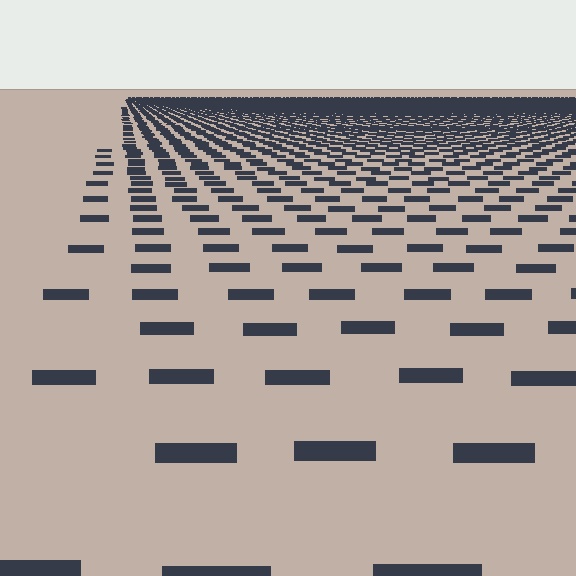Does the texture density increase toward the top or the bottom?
Density increases toward the top.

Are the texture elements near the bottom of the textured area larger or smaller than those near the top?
Larger. Near the bottom, elements are closer to the viewer and appear at a bigger on-screen size.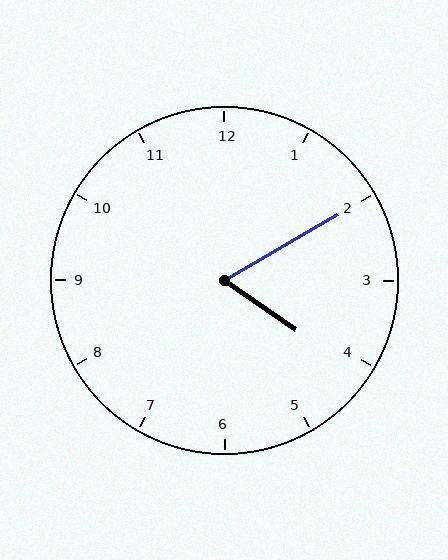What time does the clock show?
4:10.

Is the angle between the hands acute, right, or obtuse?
It is acute.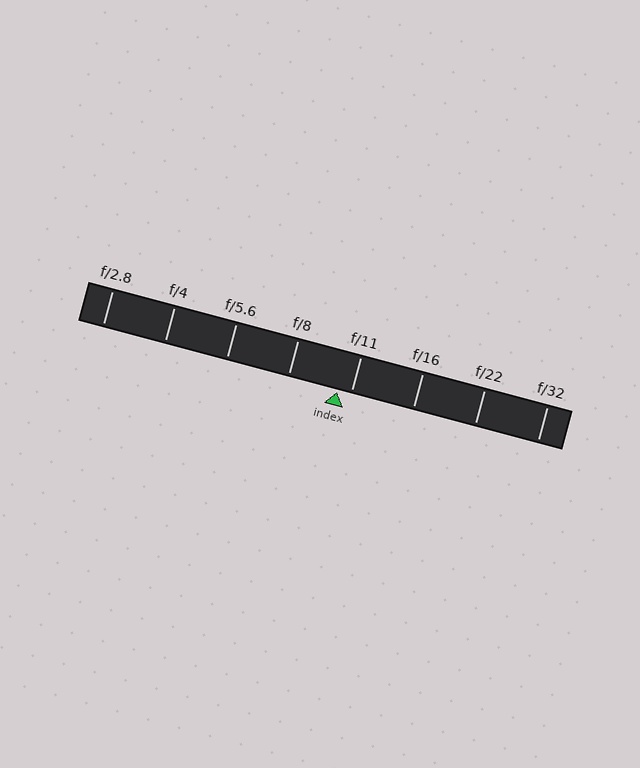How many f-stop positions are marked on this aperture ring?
There are 8 f-stop positions marked.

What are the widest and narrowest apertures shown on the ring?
The widest aperture shown is f/2.8 and the narrowest is f/32.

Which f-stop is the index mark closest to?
The index mark is closest to f/11.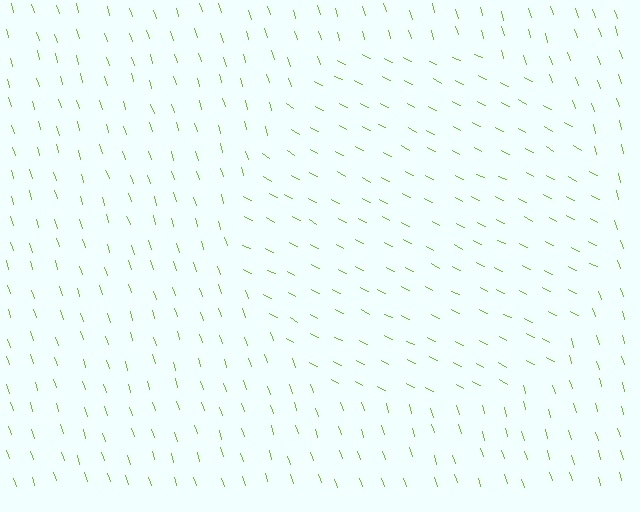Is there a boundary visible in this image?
Yes, there is a texture boundary formed by a change in line orientation.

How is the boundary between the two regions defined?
The boundary is defined purely by a change in line orientation (approximately 45 degrees difference). All lines are the same color and thickness.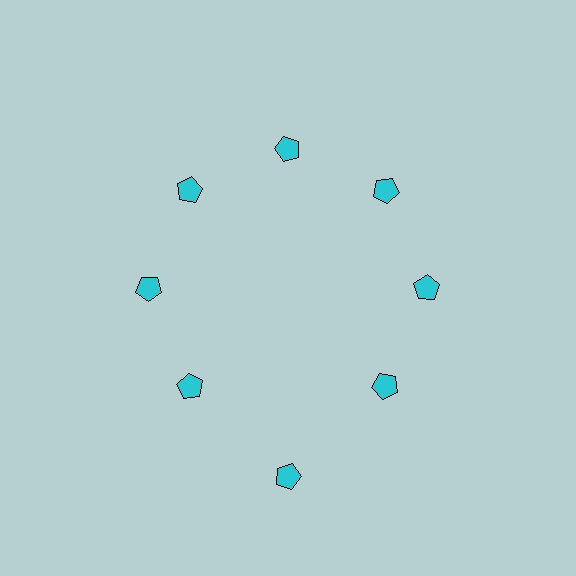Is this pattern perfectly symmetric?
No. The 8 cyan pentagons are arranged in a ring, but one element near the 6 o'clock position is pushed outward from the center, breaking the 8-fold rotational symmetry.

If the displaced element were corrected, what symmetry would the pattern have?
It would have 8-fold rotational symmetry — the pattern would map onto itself every 45 degrees.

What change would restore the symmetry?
The symmetry would be restored by moving it inward, back onto the ring so that all 8 pentagons sit at equal angles and equal distance from the center.